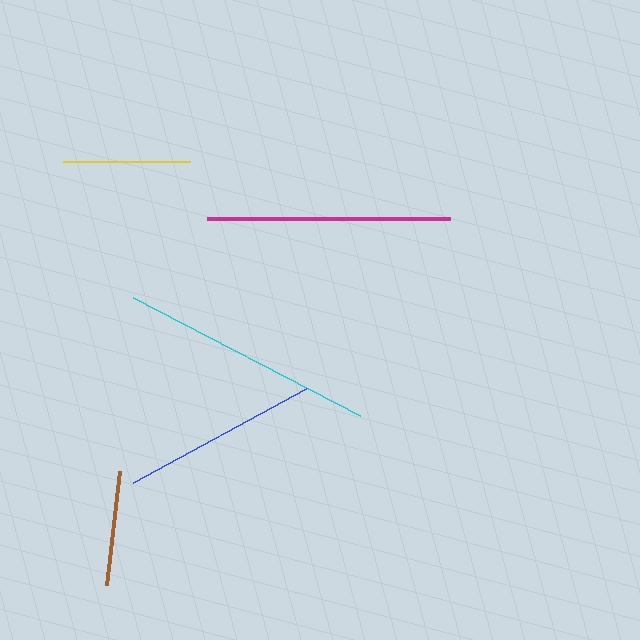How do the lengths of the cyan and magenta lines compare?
The cyan and magenta lines are approximately the same length.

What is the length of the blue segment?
The blue segment is approximately 197 pixels long.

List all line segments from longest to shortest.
From longest to shortest: cyan, magenta, blue, yellow, brown.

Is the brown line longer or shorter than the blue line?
The blue line is longer than the brown line.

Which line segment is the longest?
The cyan line is the longest at approximately 256 pixels.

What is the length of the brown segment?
The brown segment is approximately 114 pixels long.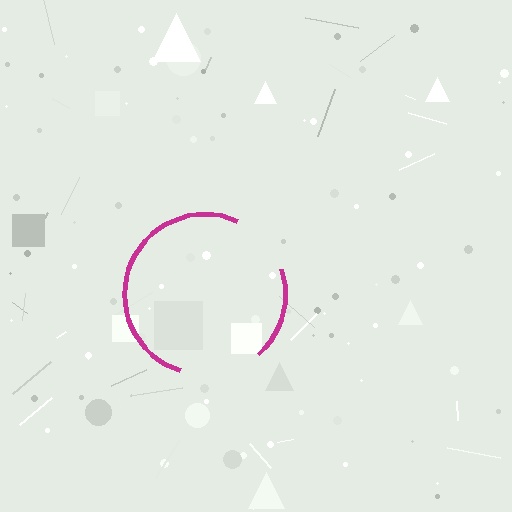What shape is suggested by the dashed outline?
The dashed outline suggests a circle.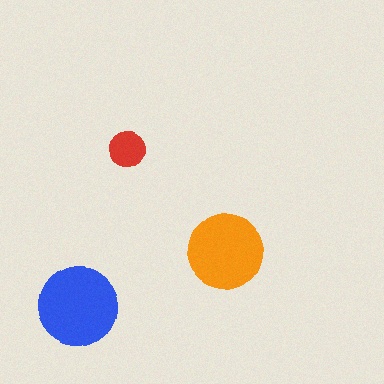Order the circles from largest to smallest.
the blue one, the orange one, the red one.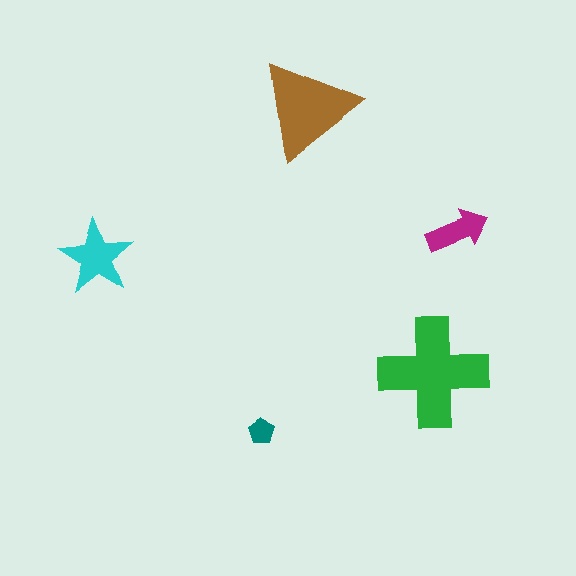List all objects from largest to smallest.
The green cross, the brown triangle, the cyan star, the magenta arrow, the teal pentagon.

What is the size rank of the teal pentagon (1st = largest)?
5th.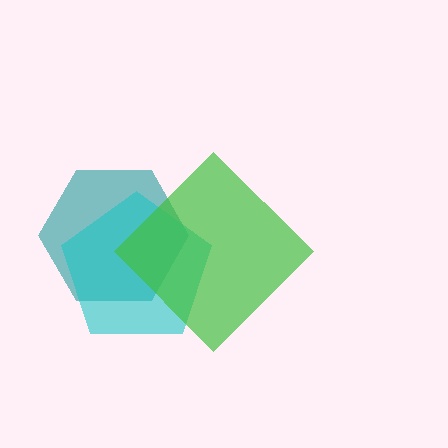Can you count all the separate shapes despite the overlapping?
Yes, there are 3 separate shapes.